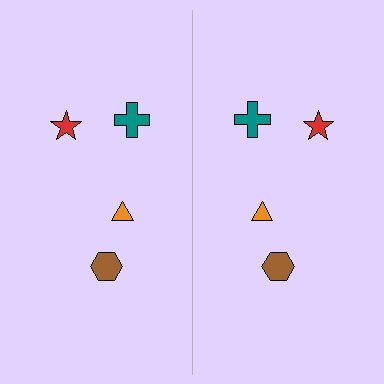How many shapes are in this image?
There are 8 shapes in this image.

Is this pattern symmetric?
Yes, this pattern has bilateral (reflection) symmetry.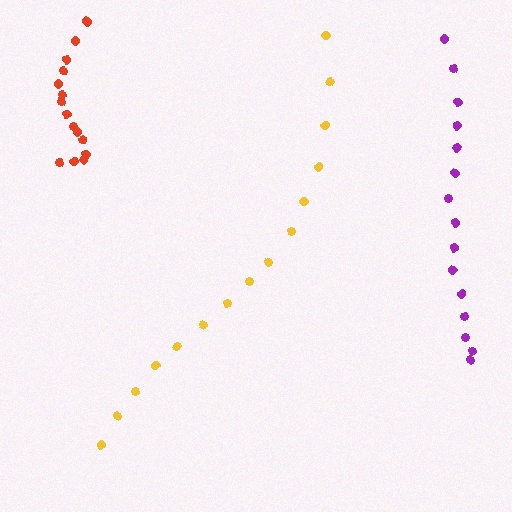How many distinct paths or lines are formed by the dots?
There are 3 distinct paths.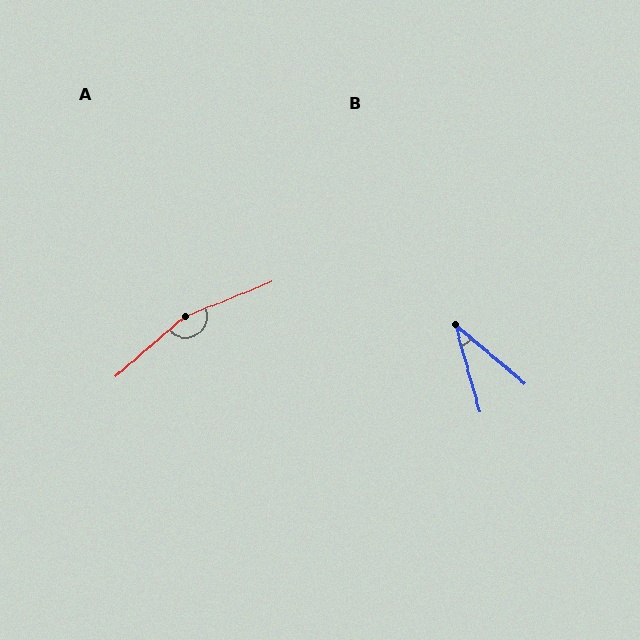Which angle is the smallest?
B, at approximately 34 degrees.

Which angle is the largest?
A, at approximately 161 degrees.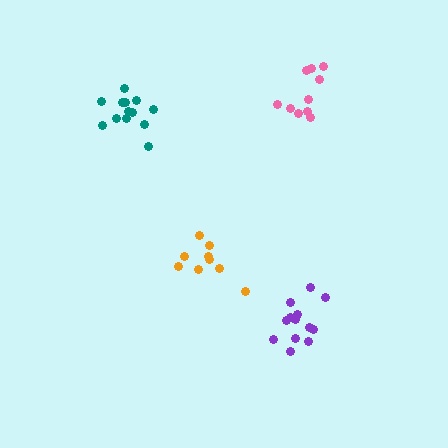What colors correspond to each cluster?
The clusters are colored: orange, purple, pink, teal.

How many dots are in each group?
Group 1: 9 dots, Group 2: 13 dots, Group 3: 10 dots, Group 4: 13 dots (45 total).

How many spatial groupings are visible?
There are 4 spatial groupings.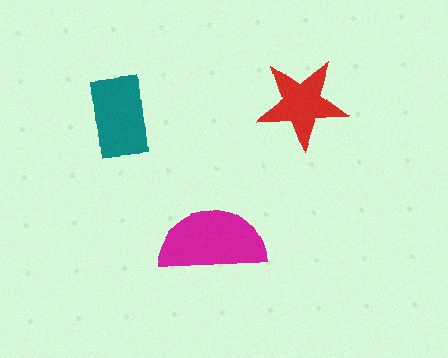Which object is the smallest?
The red star.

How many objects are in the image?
There are 3 objects in the image.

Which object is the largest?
The magenta semicircle.